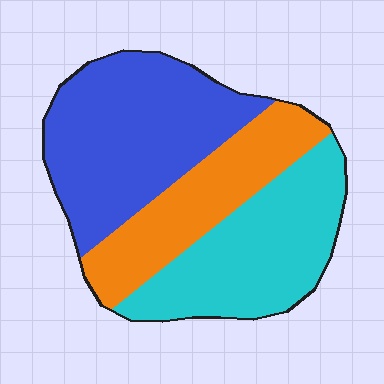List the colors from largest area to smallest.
From largest to smallest: blue, cyan, orange.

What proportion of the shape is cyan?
Cyan takes up about one third (1/3) of the shape.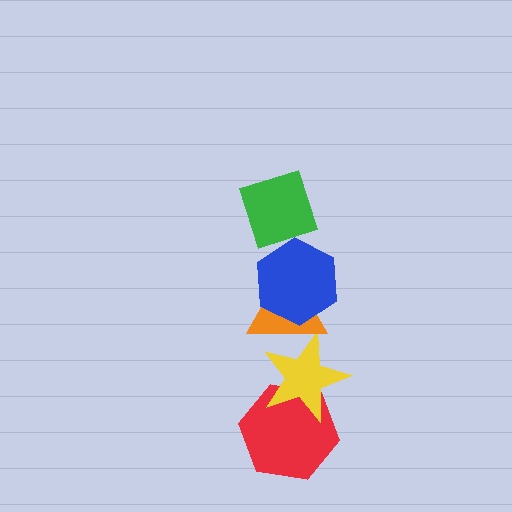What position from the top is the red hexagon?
The red hexagon is 5th from the top.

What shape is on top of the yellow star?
The orange triangle is on top of the yellow star.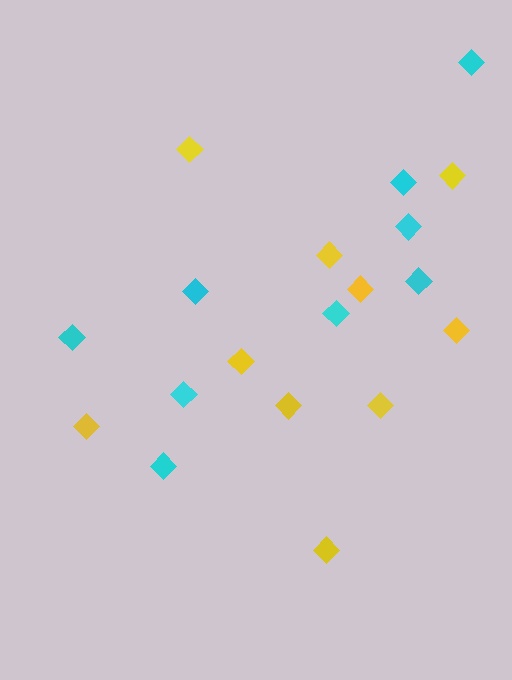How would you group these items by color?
There are 2 groups: one group of yellow diamonds (10) and one group of cyan diamonds (9).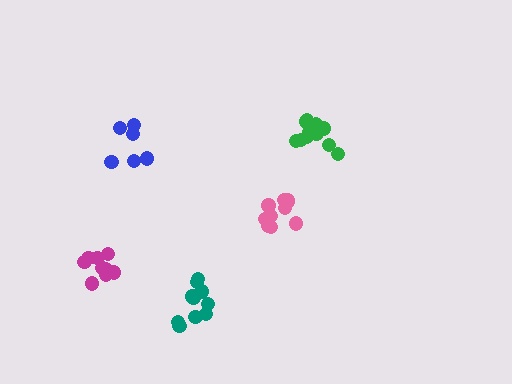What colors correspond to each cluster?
The clusters are colored: magenta, teal, pink, green, blue.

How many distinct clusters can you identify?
There are 5 distinct clusters.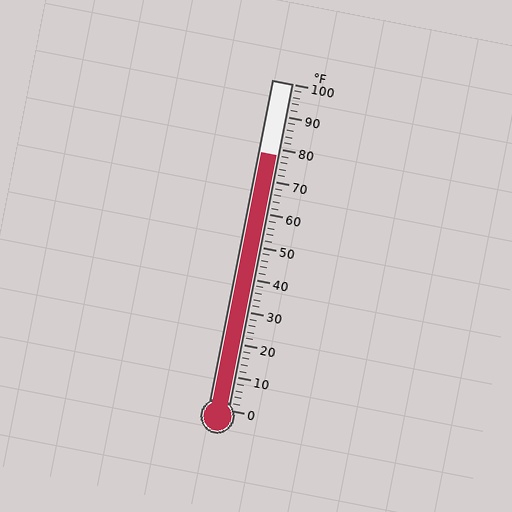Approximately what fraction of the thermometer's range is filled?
The thermometer is filled to approximately 80% of its range.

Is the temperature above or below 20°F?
The temperature is above 20°F.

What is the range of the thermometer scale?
The thermometer scale ranges from 0°F to 100°F.